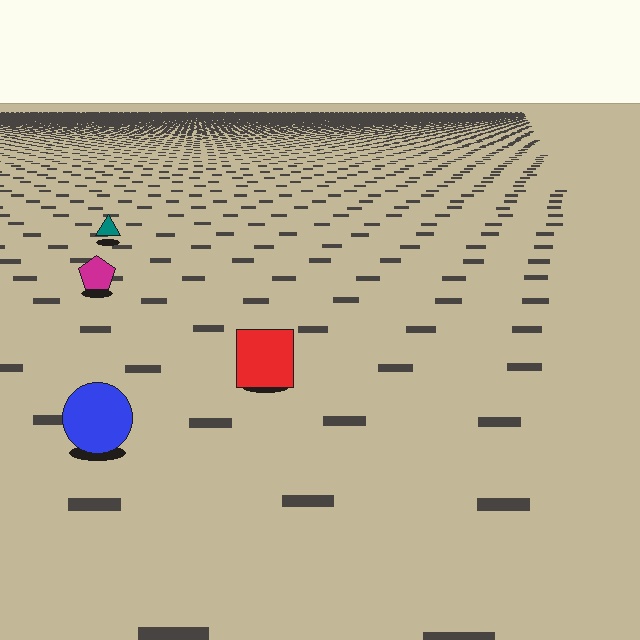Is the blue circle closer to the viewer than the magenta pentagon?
Yes. The blue circle is closer — you can tell from the texture gradient: the ground texture is coarser near it.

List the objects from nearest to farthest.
From nearest to farthest: the blue circle, the red square, the magenta pentagon, the teal triangle.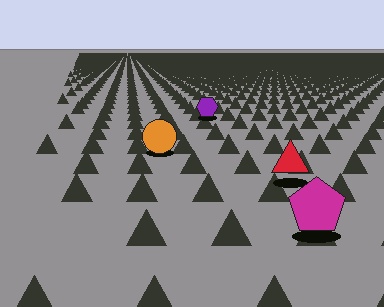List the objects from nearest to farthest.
From nearest to farthest: the magenta pentagon, the red triangle, the orange circle, the purple hexagon.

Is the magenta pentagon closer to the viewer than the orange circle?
Yes. The magenta pentagon is closer — you can tell from the texture gradient: the ground texture is coarser near it.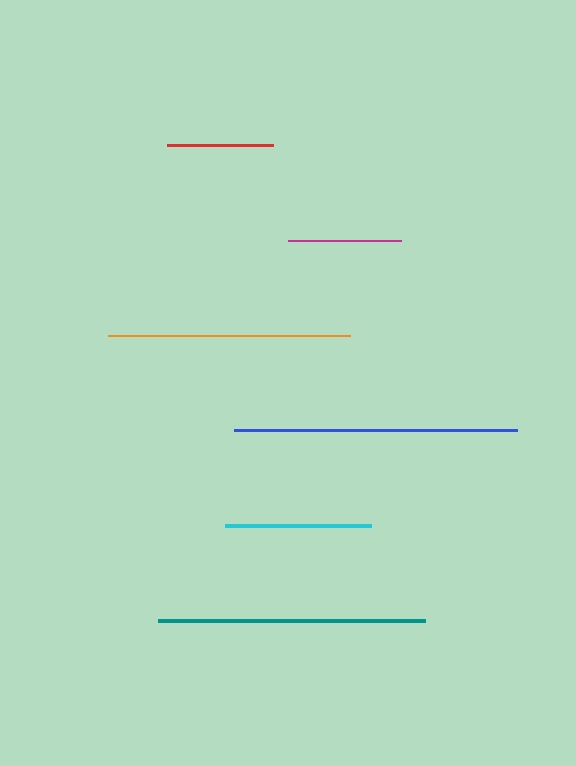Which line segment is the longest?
The blue line is the longest at approximately 282 pixels.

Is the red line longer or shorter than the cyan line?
The cyan line is longer than the red line.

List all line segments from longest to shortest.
From longest to shortest: blue, teal, orange, cyan, magenta, red.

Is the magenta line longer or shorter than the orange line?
The orange line is longer than the magenta line.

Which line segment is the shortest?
The red line is the shortest at approximately 105 pixels.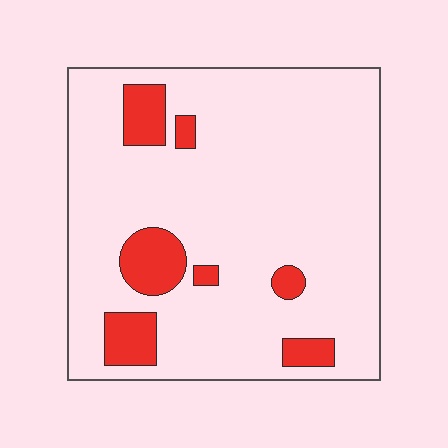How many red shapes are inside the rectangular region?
7.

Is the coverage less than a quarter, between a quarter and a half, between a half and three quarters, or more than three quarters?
Less than a quarter.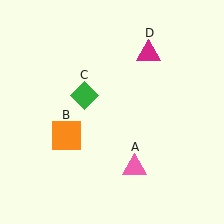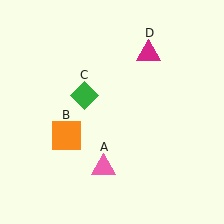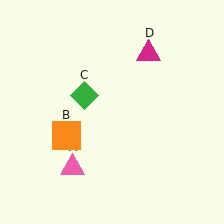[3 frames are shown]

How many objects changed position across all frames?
1 object changed position: pink triangle (object A).